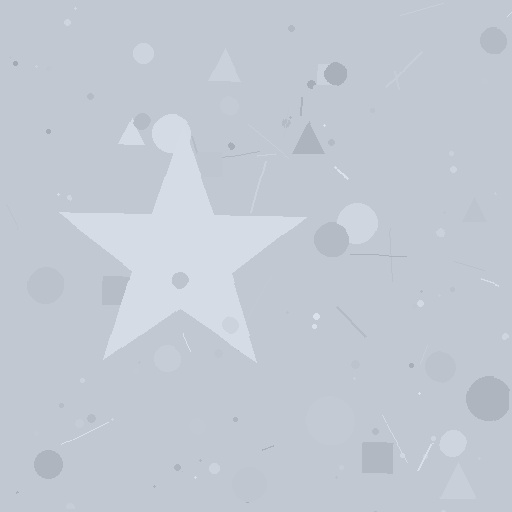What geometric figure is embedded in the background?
A star is embedded in the background.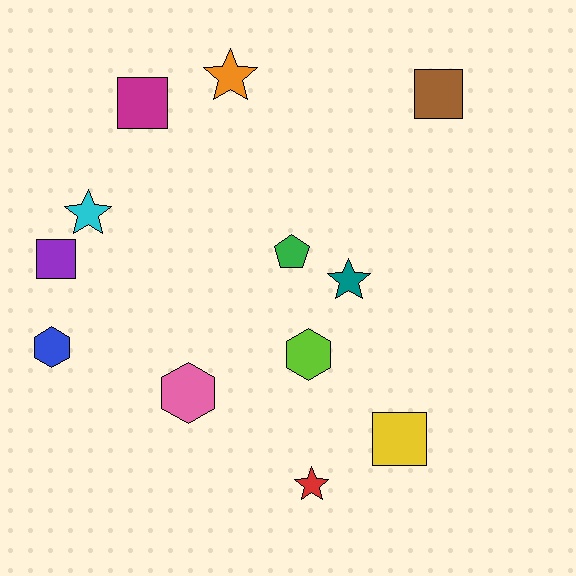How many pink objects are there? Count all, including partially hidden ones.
There is 1 pink object.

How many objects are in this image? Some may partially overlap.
There are 12 objects.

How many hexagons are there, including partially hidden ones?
There are 3 hexagons.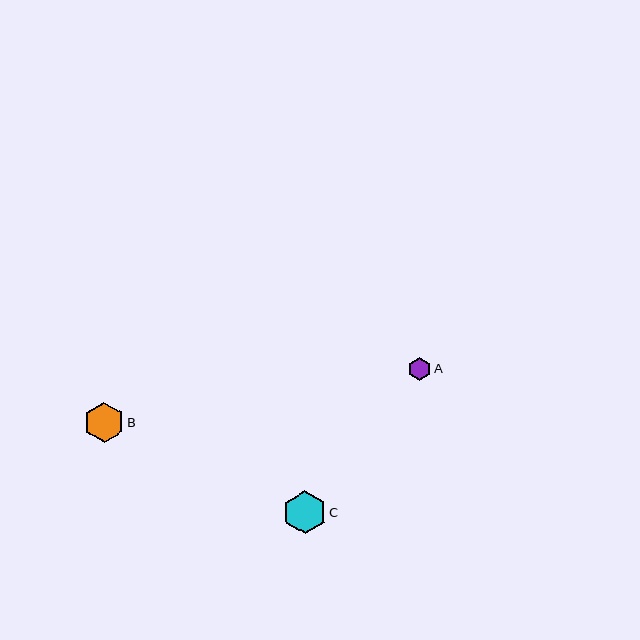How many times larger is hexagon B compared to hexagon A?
Hexagon B is approximately 1.8 times the size of hexagon A.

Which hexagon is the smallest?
Hexagon A is the smallest with a size of approximately 23 pixels.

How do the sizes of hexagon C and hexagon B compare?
Hexagon C and hexagon B are approximately the same size.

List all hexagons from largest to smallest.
From largest to smallest: C, B, A.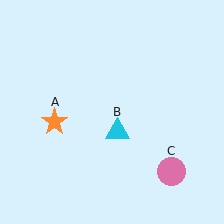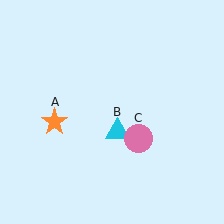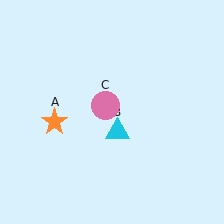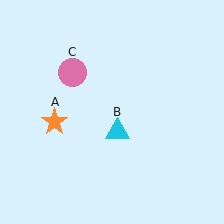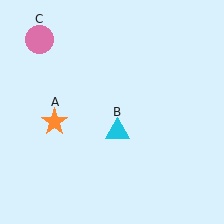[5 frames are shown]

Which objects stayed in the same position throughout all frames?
Orange star (object A) and cyan triangle (object B) remained stationary.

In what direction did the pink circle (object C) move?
The pink circle (object C) moved up and to the left.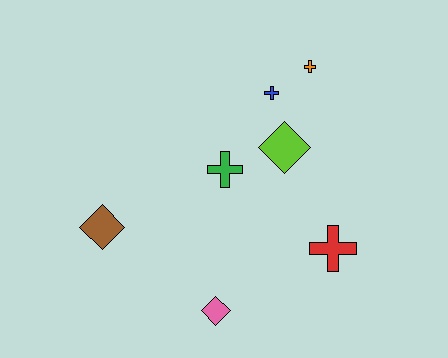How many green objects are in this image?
There is 1 green object.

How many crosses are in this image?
There are 4 crosses.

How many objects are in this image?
There are 7 objects.